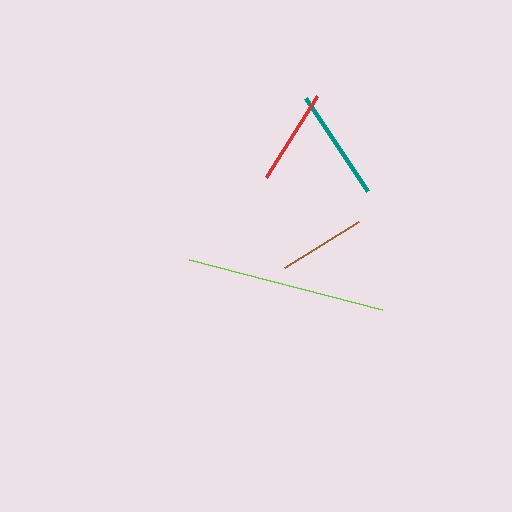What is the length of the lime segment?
The lime segment is approximately 199 pixels long.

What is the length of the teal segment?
The teal segment is approximately 111 pixels long.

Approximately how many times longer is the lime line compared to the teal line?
The lime line is approximately 1.8 times the length of the teal line.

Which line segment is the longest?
The lime line is the longest at approximately 199 pixels.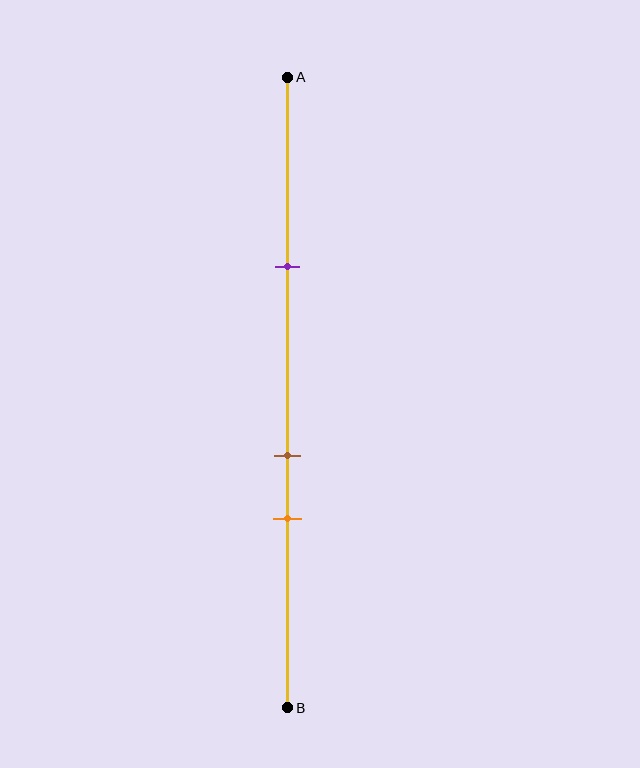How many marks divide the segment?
There are 3 marks dividing the segment.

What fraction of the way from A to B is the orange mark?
The orange mark is approximately 70% (0.7) of the way from A to B.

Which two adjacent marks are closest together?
The brown and orange marks are the closest adjacent pair.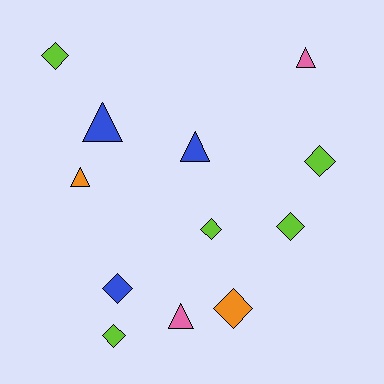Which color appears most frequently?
Lime, with 5 objects.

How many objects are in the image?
There are 12 objects.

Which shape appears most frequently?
Diamond, with 7 objects.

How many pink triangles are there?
There are 2 pink triangles.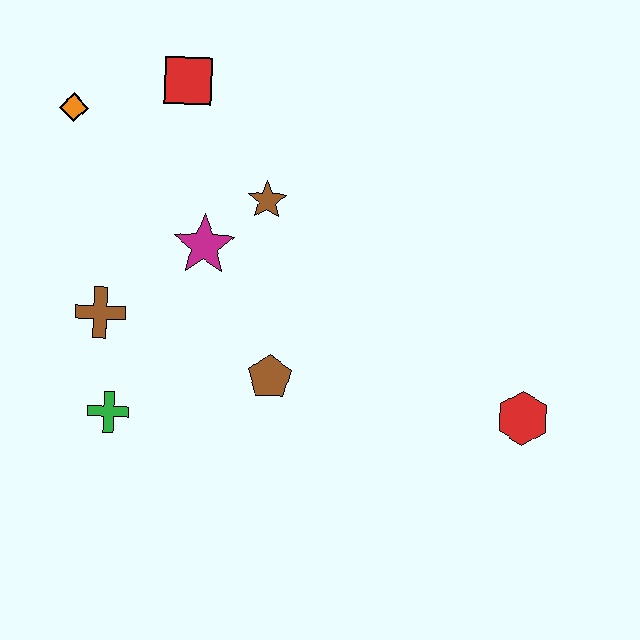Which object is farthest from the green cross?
The red hexagon is farthest from the green cross.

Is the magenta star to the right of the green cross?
Yes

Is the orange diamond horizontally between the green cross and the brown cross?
No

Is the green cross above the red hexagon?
No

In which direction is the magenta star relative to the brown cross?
The magenta star is to the right of the brown cross.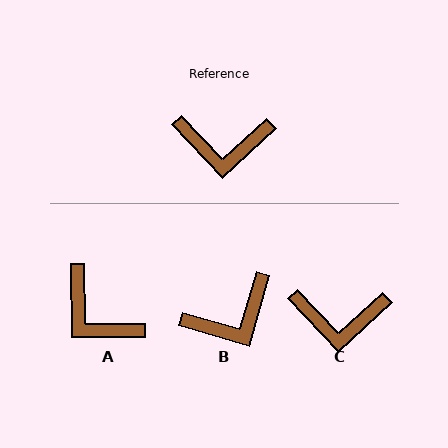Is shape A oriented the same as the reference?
No, it is off by about 43 degrees.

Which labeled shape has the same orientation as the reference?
C.